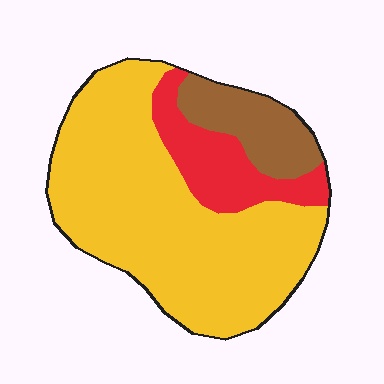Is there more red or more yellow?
Yellow.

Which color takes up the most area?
Yellow, at roughly 70%.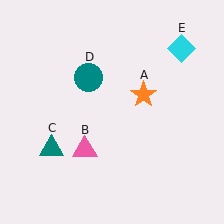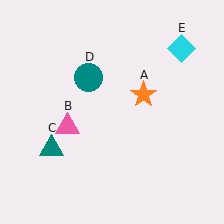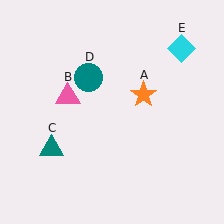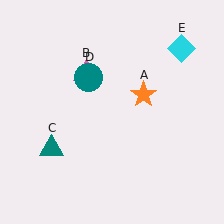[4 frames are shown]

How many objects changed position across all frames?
1 object changed position: pink triangle (object B).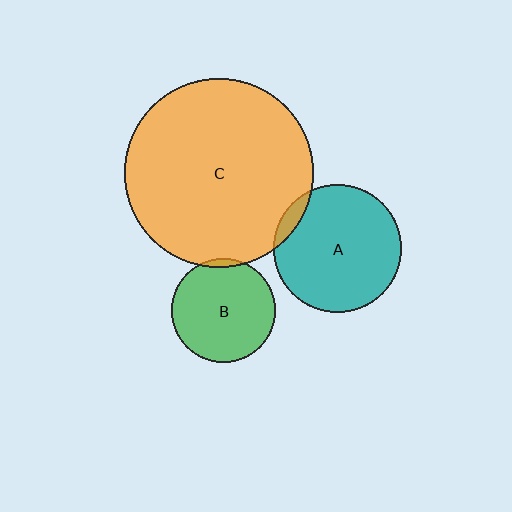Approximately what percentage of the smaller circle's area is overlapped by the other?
Approximately 5%.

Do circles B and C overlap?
Yes.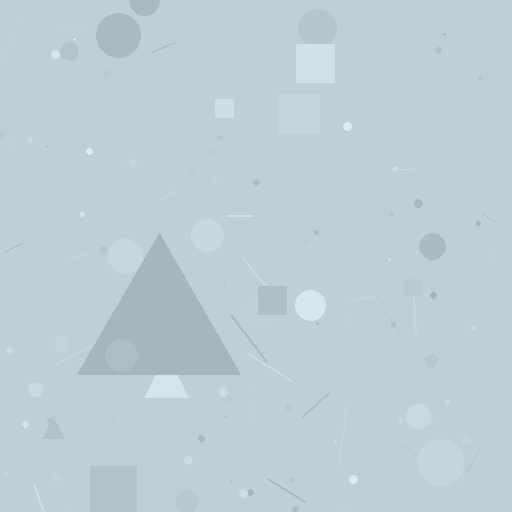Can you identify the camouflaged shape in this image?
The camouflaged shape is a triangle.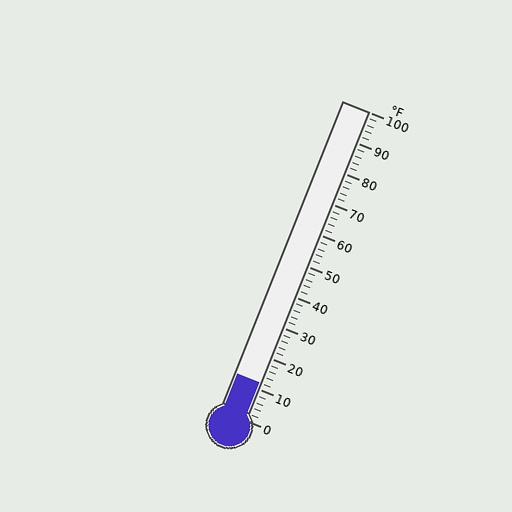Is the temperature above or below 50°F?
The temperature is below 50°F.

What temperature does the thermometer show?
The thermometer shows approximately 12°F.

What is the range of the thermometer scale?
The thermometer scale ranges from 0°F to 100°F.